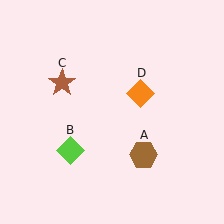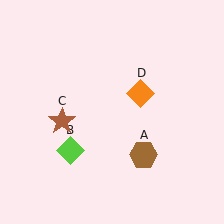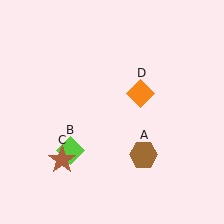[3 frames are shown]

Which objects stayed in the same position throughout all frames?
Brown hexagon (object A) and lime diamond (object B) and orange diamond (object D) remained stationary.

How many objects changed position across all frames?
1 object changed position: brown star (object C).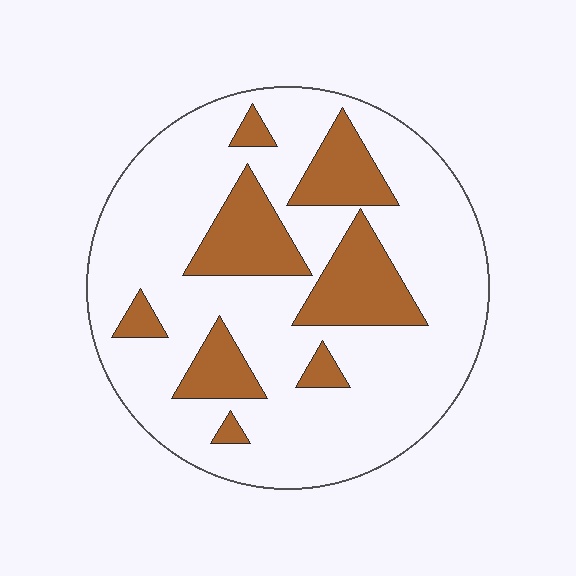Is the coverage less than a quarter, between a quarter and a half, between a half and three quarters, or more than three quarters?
Less than a quarter.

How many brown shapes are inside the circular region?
8.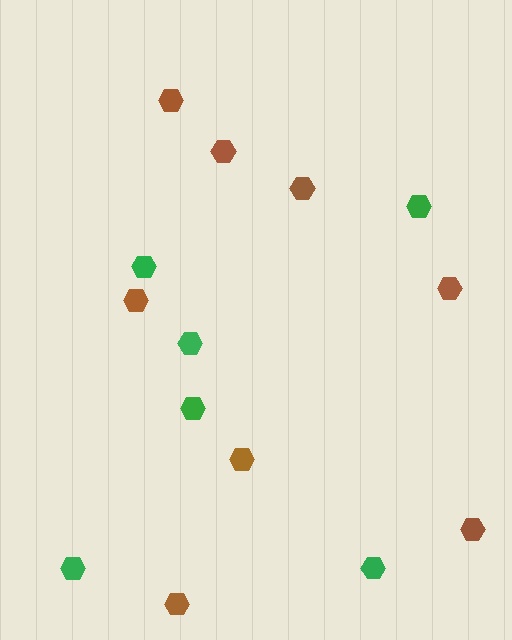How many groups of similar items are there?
There are 2 groups: one group of green hexagons (6) and one group of brown hexagons (8).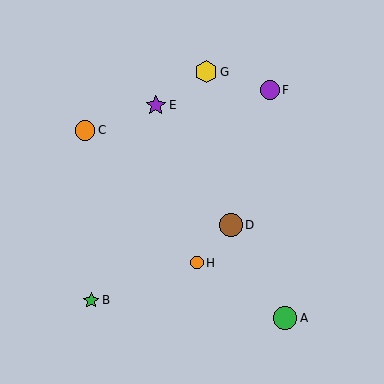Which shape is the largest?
The green circle (labeled A) is the largest.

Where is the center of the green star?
The center of the green star is at (91, 300).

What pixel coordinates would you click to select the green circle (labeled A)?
Click at (285, 318) to select the green circle A.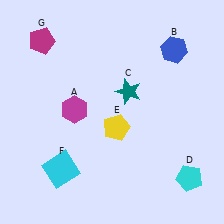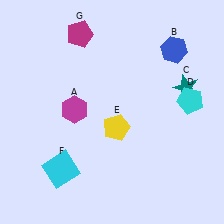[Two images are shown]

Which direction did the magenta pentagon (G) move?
The magenta pentagon (G) moved right.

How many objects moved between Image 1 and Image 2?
3 objects moved between the two images.